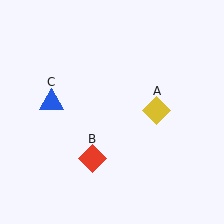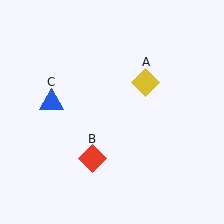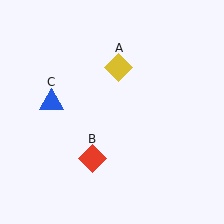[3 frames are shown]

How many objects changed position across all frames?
1 object changed position: yellow diamond (object A).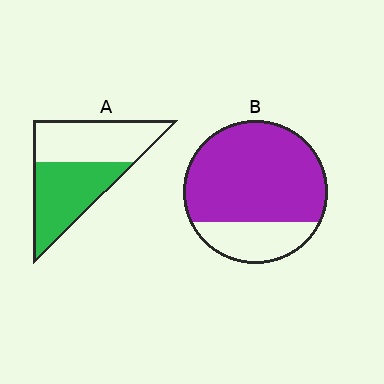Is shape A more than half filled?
Roughly half.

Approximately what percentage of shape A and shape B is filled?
A is approximately 50% and B is approximately 75%.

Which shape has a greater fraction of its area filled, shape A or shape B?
Shape B.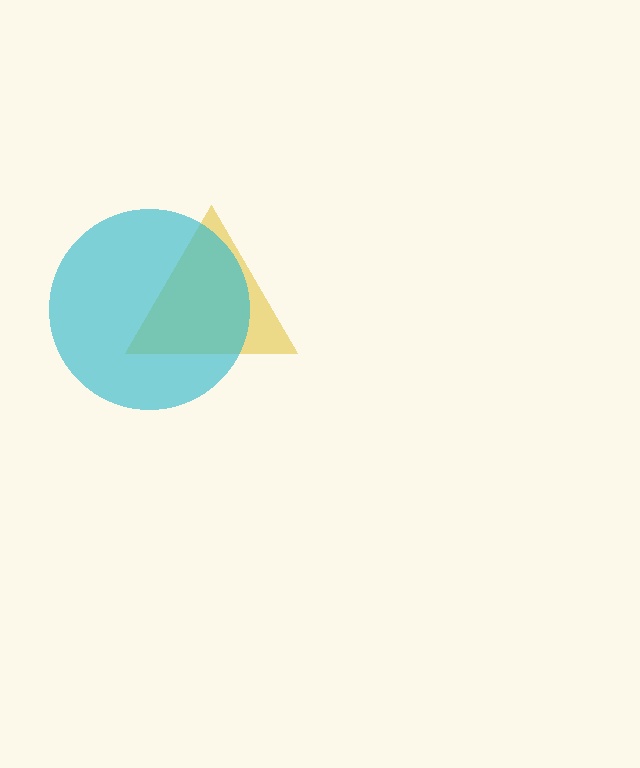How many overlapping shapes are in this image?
There are 2 overlapping shapes in the image.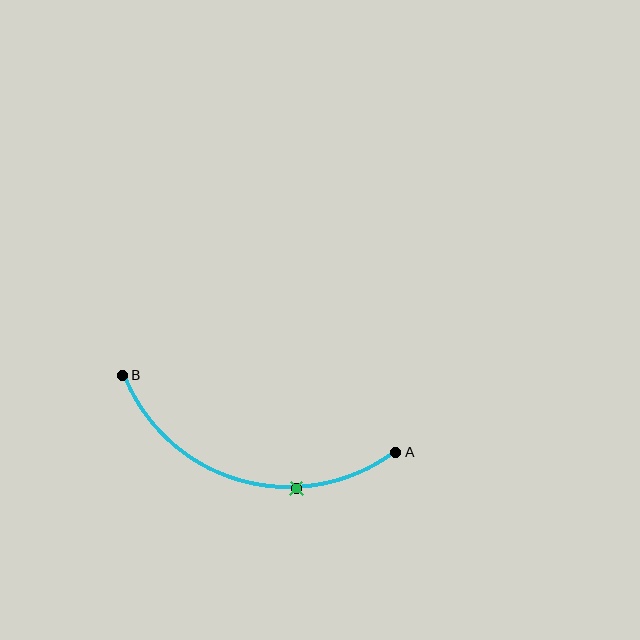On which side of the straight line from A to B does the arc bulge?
The arc bulges below the straight line connecting A and B.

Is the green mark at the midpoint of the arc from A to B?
No. The green mark lies on the arc but is closer to endpoint A. The arc midpoint would be at the point on the curve equidistant along the arc from both A and B.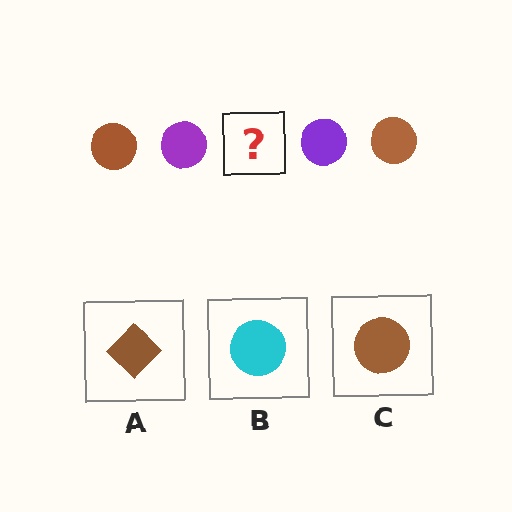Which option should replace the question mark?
Option C.